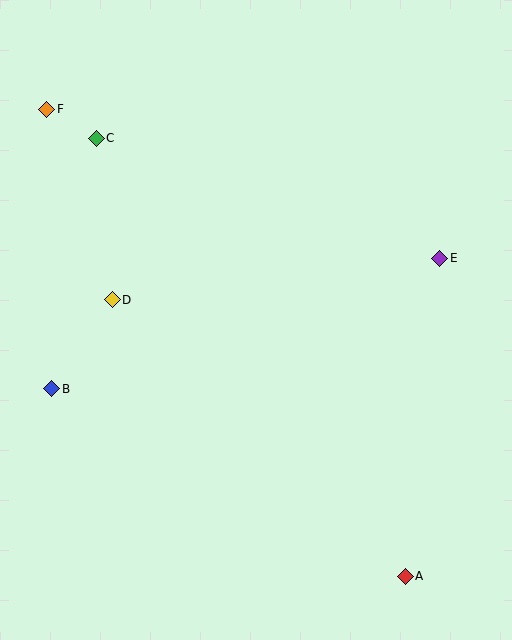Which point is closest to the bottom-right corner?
Point A is closest to the bottom-right corner.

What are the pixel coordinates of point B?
Point B is at (52, 389).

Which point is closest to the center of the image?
Point D at (112, 300) is closest to the center.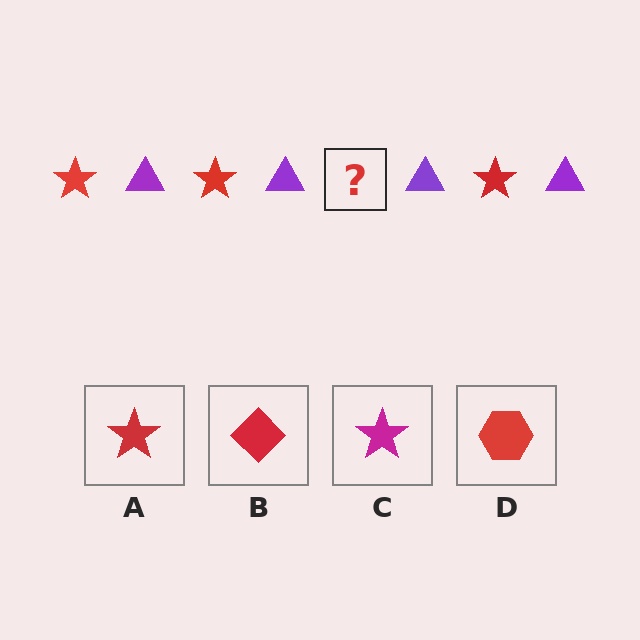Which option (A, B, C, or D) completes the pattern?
A.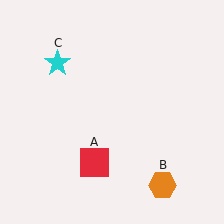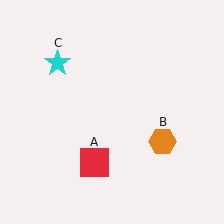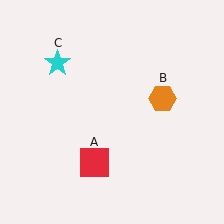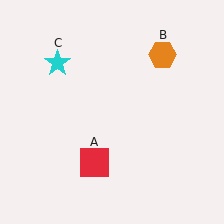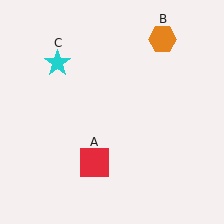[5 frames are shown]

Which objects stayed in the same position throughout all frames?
Red square (object A) and cyan star (object C) remained stationary.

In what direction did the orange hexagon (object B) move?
The orange hexagon (object B) moved up.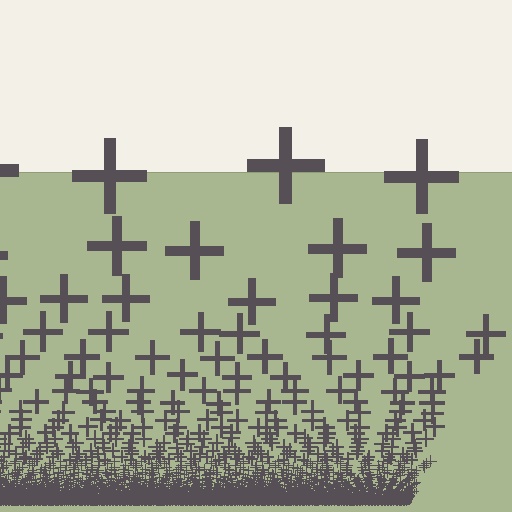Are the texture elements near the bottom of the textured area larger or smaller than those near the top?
Smaller. The gradient is inverted — elements near the bottom are smaller and denser.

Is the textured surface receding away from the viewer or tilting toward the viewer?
The surface appears to tilt toward the viewer. Texture elements get larger and sparser toward the top.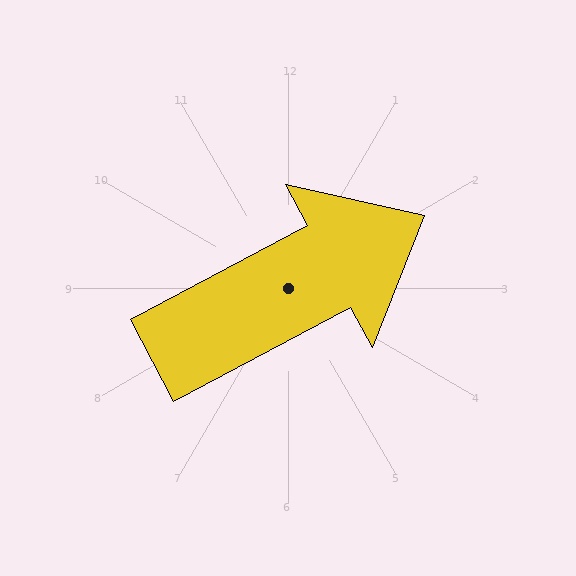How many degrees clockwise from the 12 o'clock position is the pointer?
Approximately 62 degrees.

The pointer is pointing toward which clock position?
Roughly 2 o'clock.